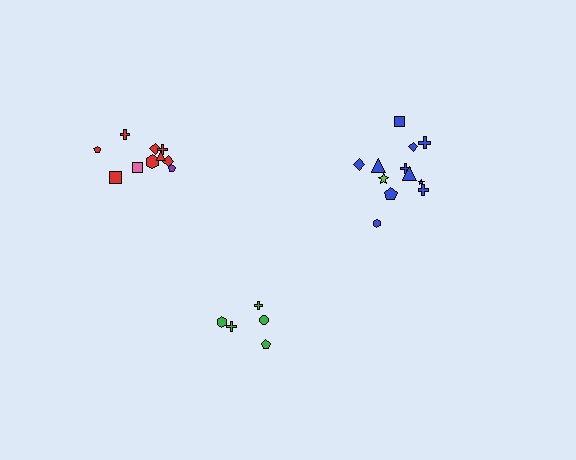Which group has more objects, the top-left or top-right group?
The top-right group.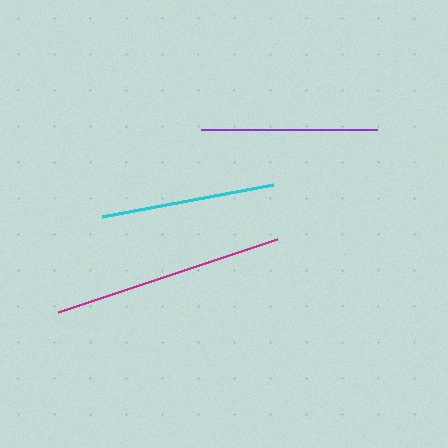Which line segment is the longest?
The magenta line is the longest at approximately 231 pixels.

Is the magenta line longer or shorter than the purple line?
The magenta line is longer than the purple line.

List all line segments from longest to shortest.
From longest to shortest: magenta, purple, cyan.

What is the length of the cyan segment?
The cyan segment is approximately 174 pixels long.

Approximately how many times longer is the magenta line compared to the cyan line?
The magenta line is approximately 1.3 times the length of the cyan line.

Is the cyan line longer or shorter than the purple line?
The purple line is longer than the cyan line.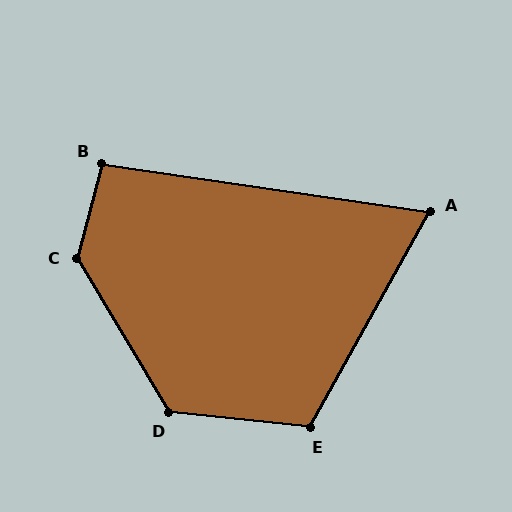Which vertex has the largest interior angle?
C, at approximately 134 degrees.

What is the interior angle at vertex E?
Approximately 113 degrees (obtuse).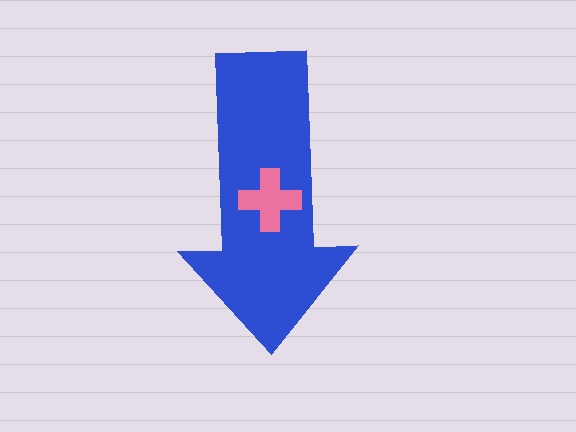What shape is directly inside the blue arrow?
The pink cross.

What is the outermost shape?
The blue arrow.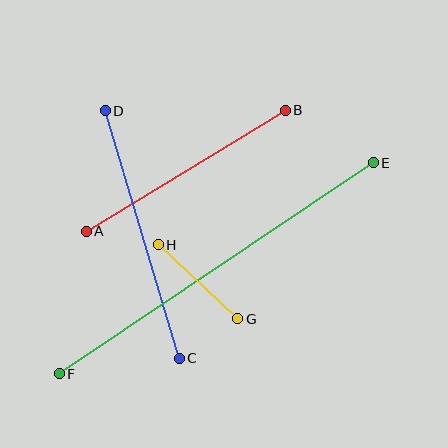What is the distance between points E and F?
The distance is approximately 378 pixels.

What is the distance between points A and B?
The distance is approximately 232 pixels.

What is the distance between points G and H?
The distance is approximately 109 pixels.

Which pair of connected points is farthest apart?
Points E and F are farthest apart.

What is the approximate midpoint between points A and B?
The midpoint is at approximately (186, 171) pixels.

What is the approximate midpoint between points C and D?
The midpoint is at approximately (142, 234) pixels.